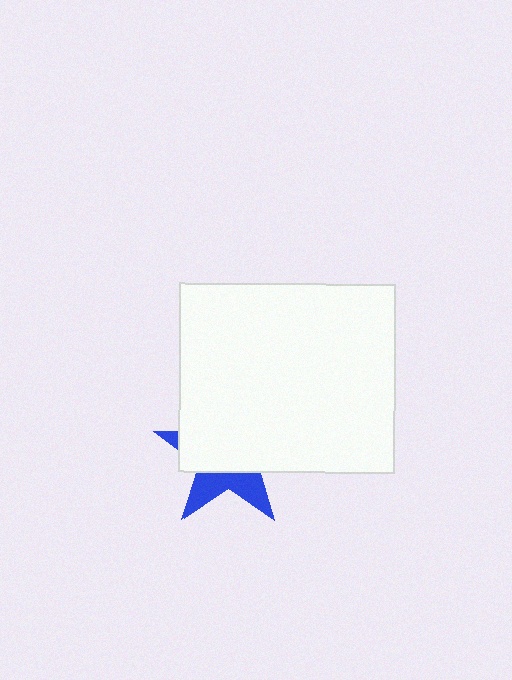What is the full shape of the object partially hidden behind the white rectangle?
The partially hidden object is a blue star.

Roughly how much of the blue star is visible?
A small part of it is visible (roughly 34%).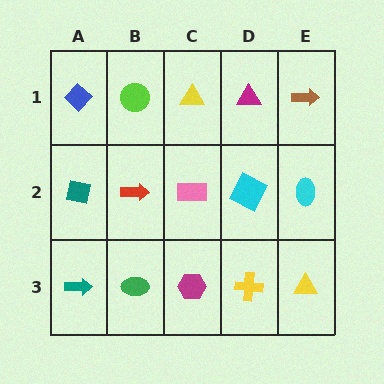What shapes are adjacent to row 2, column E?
A brown arrow (row 1, column E), a yellow triangle (row 3, column E), a cyan square (row 2, column D).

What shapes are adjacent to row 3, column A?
A teal square (row 2, column A), a green ellipse (row 3, column B).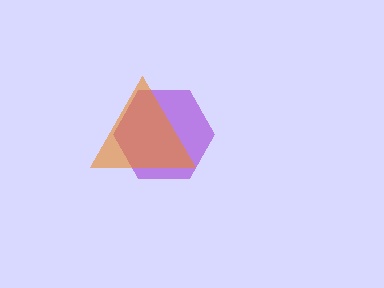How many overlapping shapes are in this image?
There are 2 overlapping shapes in the image.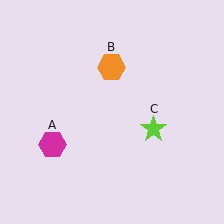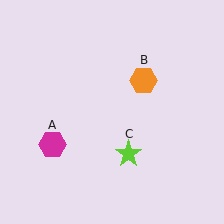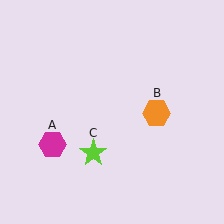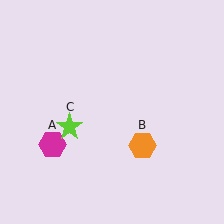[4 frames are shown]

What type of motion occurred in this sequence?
The orange hexagon (object B), lime star (object C) rotated clockwise around the center of the scene.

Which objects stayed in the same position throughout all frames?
Magenta hexagon (object A) remained stationary.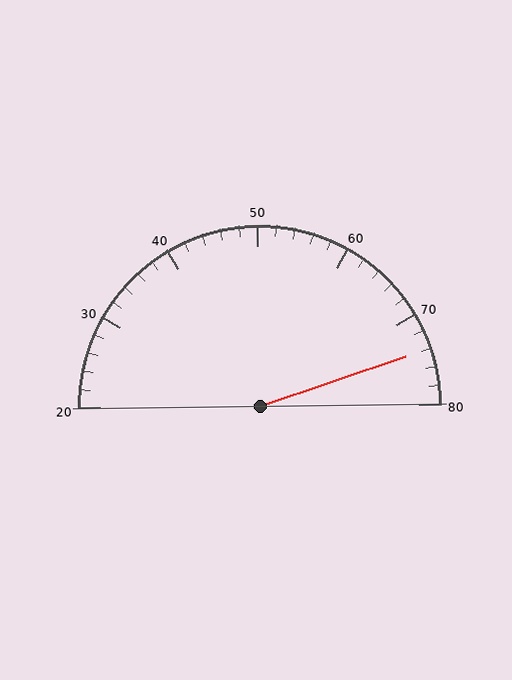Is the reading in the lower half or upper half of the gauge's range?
The reading is in the upper half of the range (20 to 80).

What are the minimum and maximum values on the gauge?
The gauge ranges from 20 to 80.